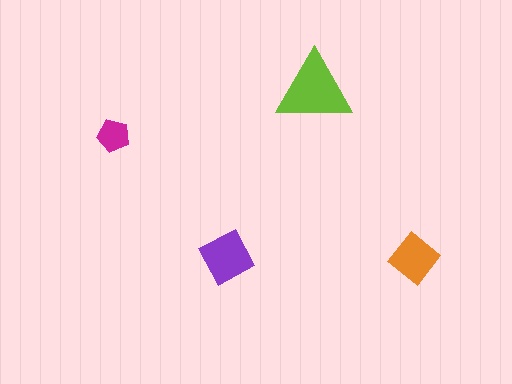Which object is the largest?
The lime triangle.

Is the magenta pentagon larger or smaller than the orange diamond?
Smaller.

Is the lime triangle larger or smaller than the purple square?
Larger.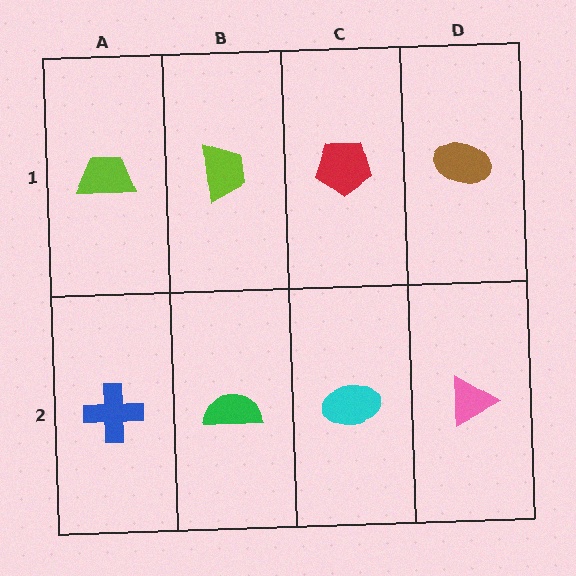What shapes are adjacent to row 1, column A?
A blue cross (row 2, column A), a lime trapezoid (row 1, column B).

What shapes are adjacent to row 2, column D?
A brown ellipse (row 1, column D), a cyan ellipse (row 2, column C).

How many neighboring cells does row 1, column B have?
3.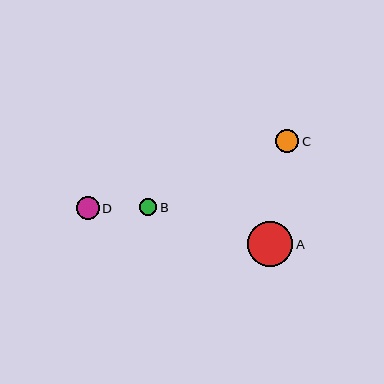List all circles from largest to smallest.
From largest to smallest: A, C, D, B.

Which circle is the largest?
Circle A is the largest with a size of approximately 46 pixels.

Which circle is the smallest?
Circle B is the smallest with a size of approximately 17 pixels.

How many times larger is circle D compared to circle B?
Circle D is approximately 1.4 times the size of circle B.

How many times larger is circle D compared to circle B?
Circle D is approximately 1.4 times the size of circle B.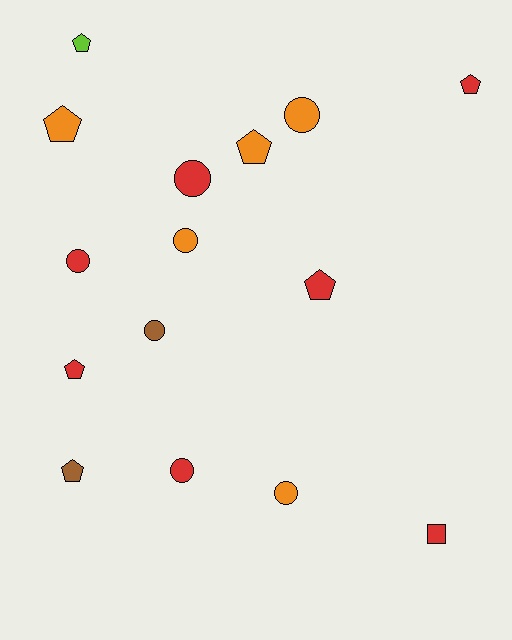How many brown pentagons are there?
There is 1 brown pentagon.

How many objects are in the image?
There are 15 objects.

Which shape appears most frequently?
Circle, with 7 objects.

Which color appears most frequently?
Red, with 7 objects.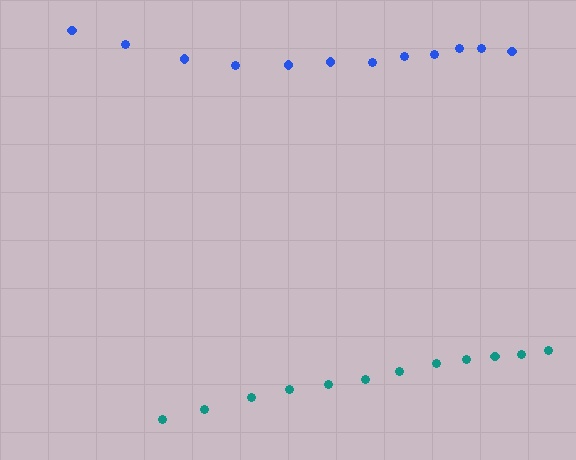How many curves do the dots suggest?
There are 2 distinct paths.